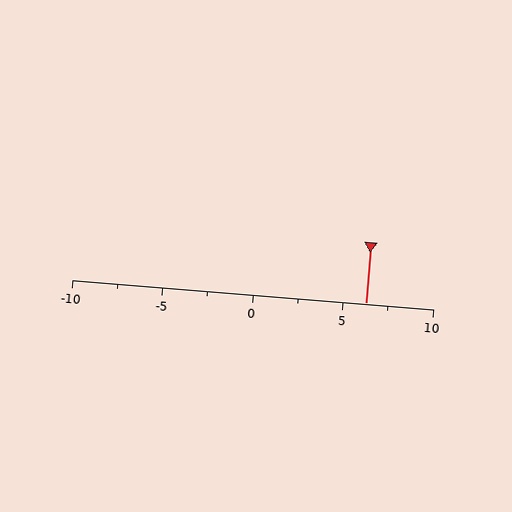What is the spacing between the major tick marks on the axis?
The major ticks are spaced 5 apart.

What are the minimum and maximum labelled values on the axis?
The axis runs from -10 to 10.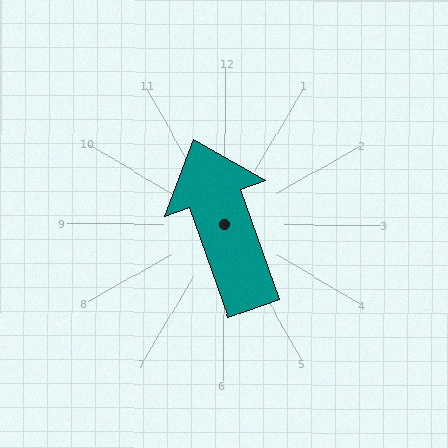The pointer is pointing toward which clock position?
Roughly 11 o'clock.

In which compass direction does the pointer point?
North.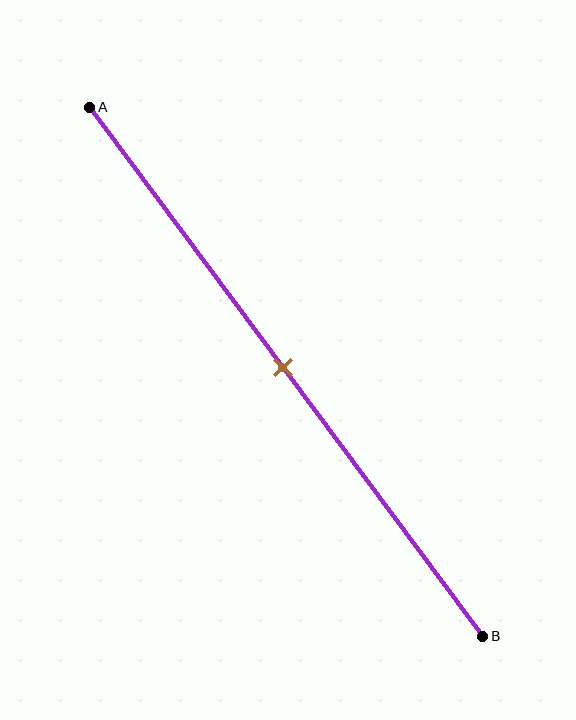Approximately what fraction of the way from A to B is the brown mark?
The brown mark is approximately 50% of the way from A to B.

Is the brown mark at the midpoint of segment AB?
Yes, the mark is approximately at the midpoint.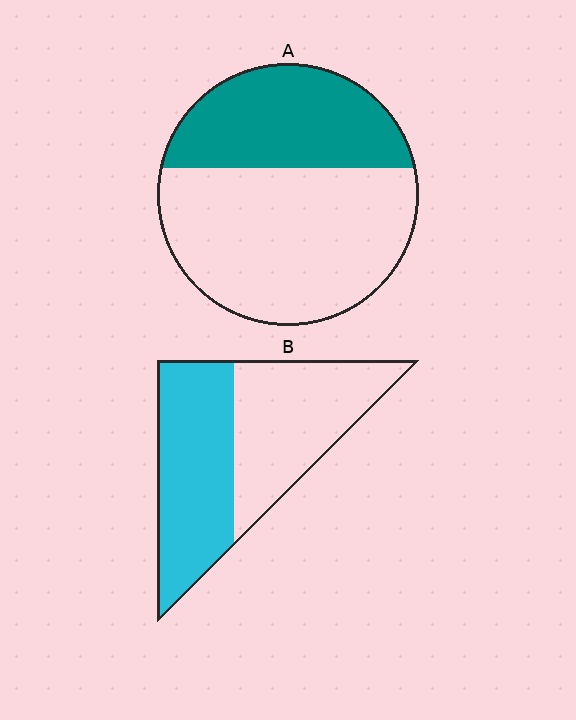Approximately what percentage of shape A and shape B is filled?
A is approximately 35% and B is approximately 50%.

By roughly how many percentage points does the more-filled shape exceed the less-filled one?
By roughly 15 percentage points (B over A).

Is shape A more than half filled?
No.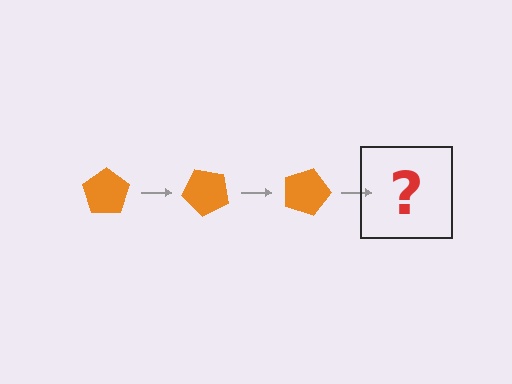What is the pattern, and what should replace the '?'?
The pattern is that the pentagon rotates 45 degrees each step. The '?' should be an orange pentagon rotated 135 degrees.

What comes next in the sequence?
The next element should be an orange pentagon rotated 135 degrees.